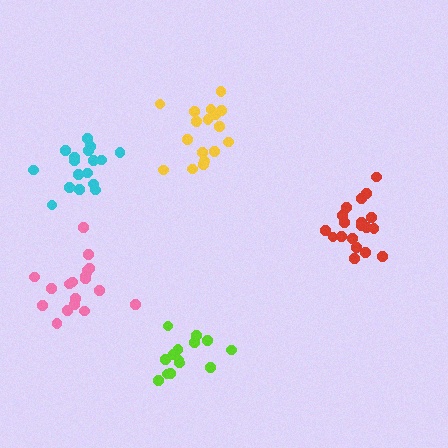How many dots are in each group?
Group 1: 17 dots, Group 2: 14 dots, Group 3: 17 dots, Group 4: 20 dots, Group 5: 19 dots (87 total).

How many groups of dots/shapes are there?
There are 5 groups.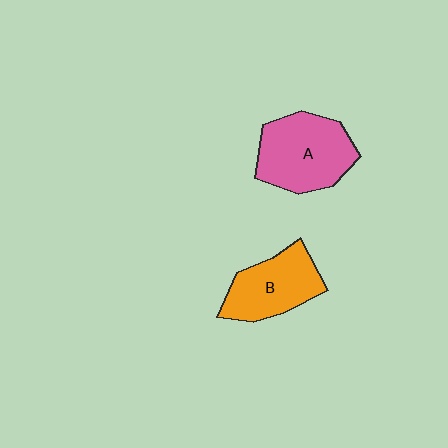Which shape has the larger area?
Shape A (pink).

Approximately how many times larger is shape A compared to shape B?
Approximately 1.2 times.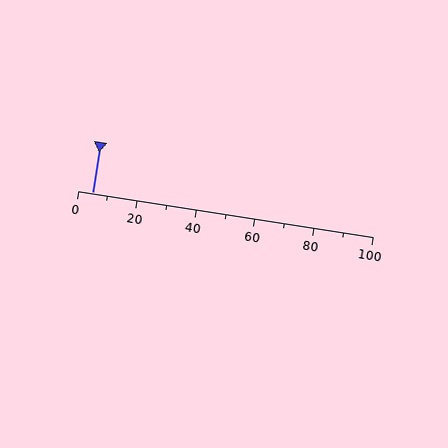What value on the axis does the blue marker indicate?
The marker indicates approximately 5.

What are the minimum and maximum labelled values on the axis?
The axis runs from 0 to 100.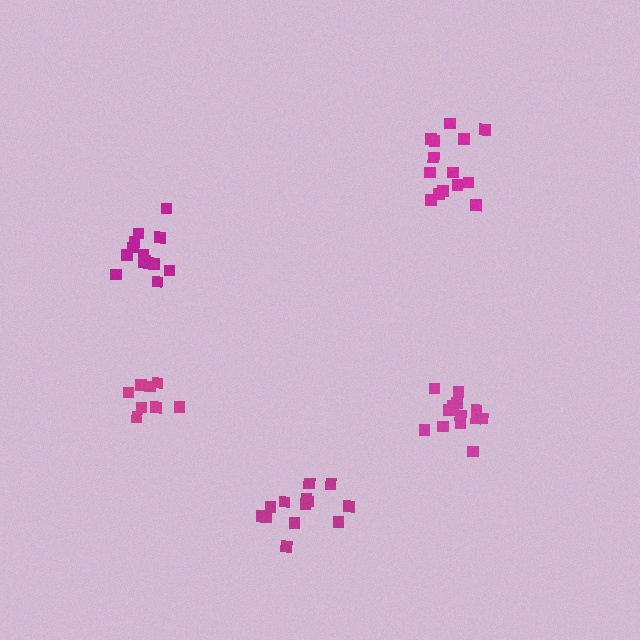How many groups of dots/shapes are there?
There are 5 groups.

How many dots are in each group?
Group 1: 13 dots, Group 2: 8 dots, Group 3: 13 dots, Group 4: 14 dots, Group 5: 14 dots (62 total).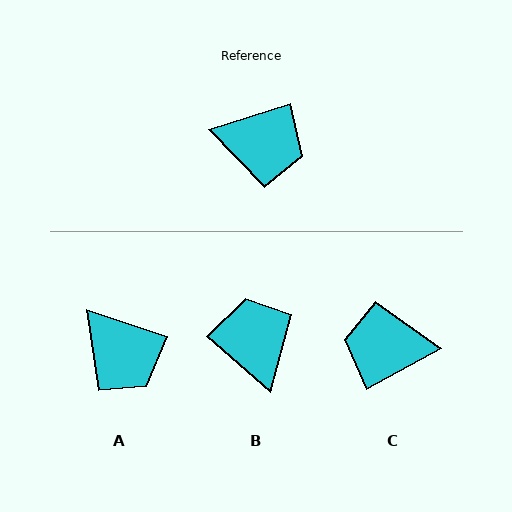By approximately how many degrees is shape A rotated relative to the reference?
Approximately 35 degrees clockwise.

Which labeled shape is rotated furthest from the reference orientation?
C, about 169 degrees away.